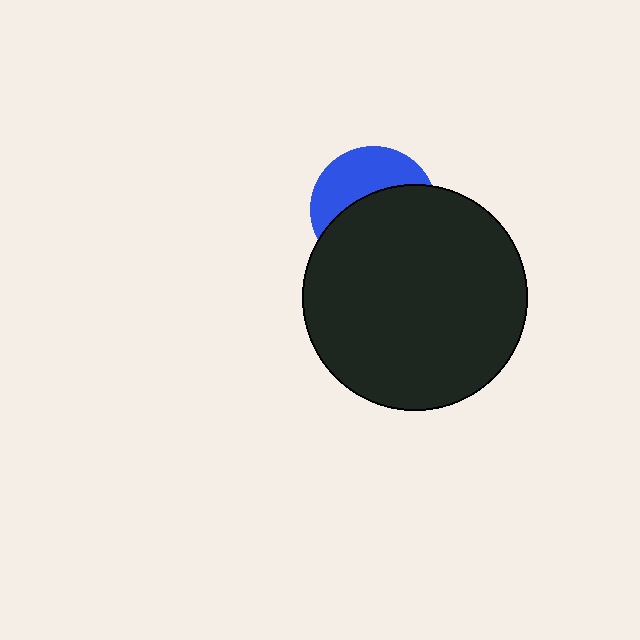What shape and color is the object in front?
The object in front is a black circle.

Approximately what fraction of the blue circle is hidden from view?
Roughly 60% of the blue circle is hidden behind the black circle.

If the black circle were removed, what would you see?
You would see the complete blue circle.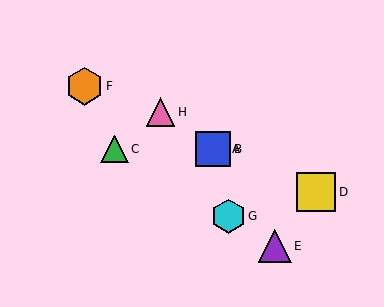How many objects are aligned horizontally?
3 objects (A, B, C) are aligned horizontally.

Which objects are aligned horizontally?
Objects A, B, C are aligned horizontally.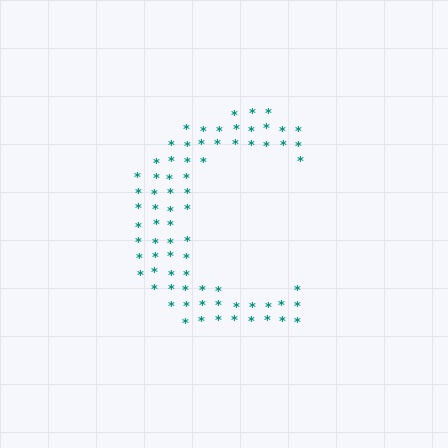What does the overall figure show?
The overall figure shows the letter C.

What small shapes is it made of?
It is made of small asterisks.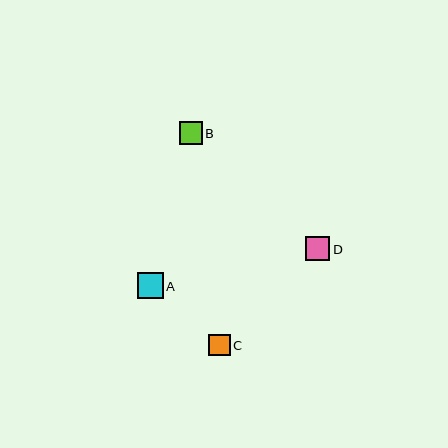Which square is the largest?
Square A is the largest with a size of approximately 26 pixels.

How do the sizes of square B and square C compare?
Square B and square C are approximately the same size.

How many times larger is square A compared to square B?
Square A is approximately 1.2 times the size of square B.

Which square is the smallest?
Square C is the smallest with a size of approximately 21 pixels.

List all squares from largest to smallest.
From largest to smallest: A, D, B, C.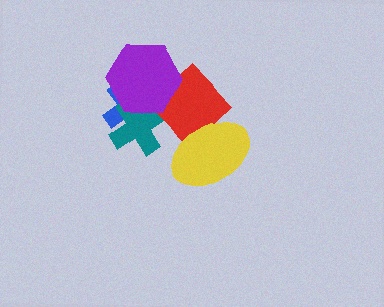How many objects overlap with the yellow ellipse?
1 object overlaps with the yellow ellipse.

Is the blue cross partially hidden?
Yes, it is partially covered by another shape.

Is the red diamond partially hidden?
Yes, it is partially covered by another shape.